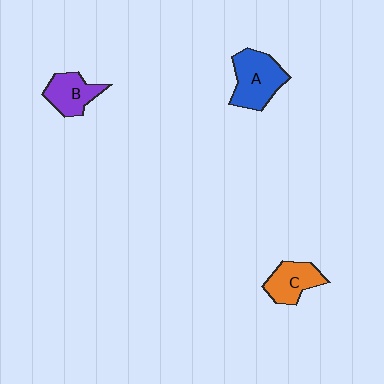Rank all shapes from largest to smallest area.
From largest to smallest: A (blue), C (orange), B (purple).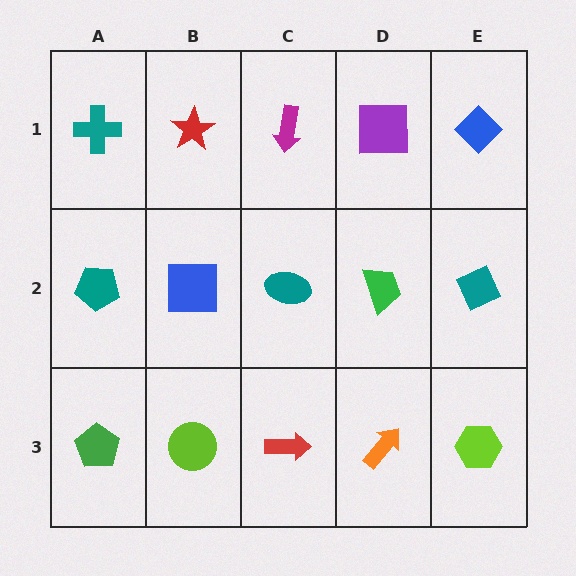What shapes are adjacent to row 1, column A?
A teal pentagon (row 2, column A), a red star (row 1, column B).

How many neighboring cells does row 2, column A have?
3.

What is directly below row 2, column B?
A lime circle.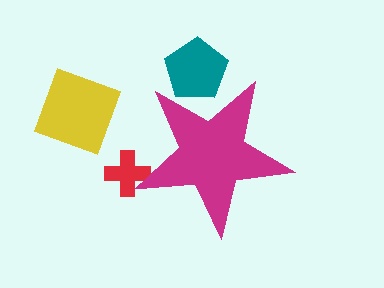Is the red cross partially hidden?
Yes, the red cross is partially hidden behind the magenta star.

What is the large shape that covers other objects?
A magenta star.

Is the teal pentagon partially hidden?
Yes, the teal pentagon is partially hidden behind the magenta star.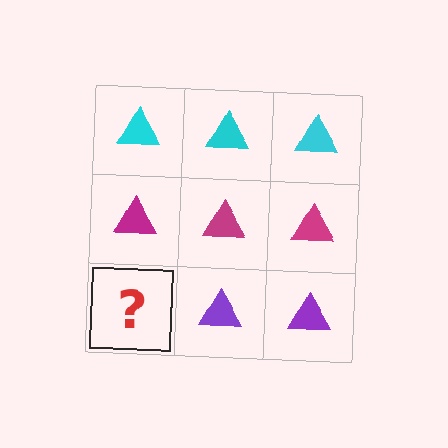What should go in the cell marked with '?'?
The missing cell should contain a purple triangle.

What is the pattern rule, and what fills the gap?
The rule is that each row has a consistent color. The gap should be filled with a purple triangle.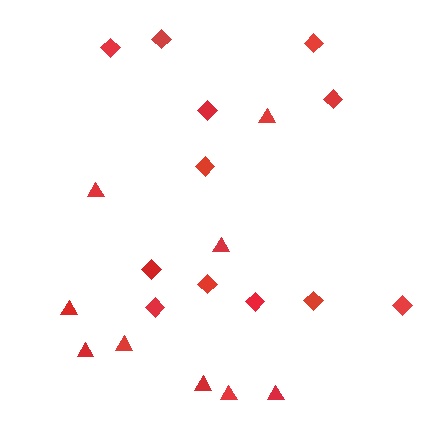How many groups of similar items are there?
There are 2 groups: one group of diamonds (12) and one group of triangles (9).